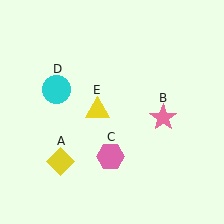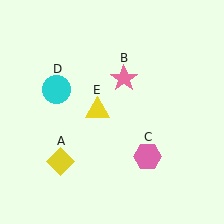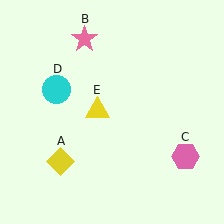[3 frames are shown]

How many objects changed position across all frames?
2 objects changed position: pink star (object B), pink hexagon (object C).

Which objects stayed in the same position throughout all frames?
Yellow diamond (object A) and cyan circle (object D) and yellow triangle (object E) remained stationary.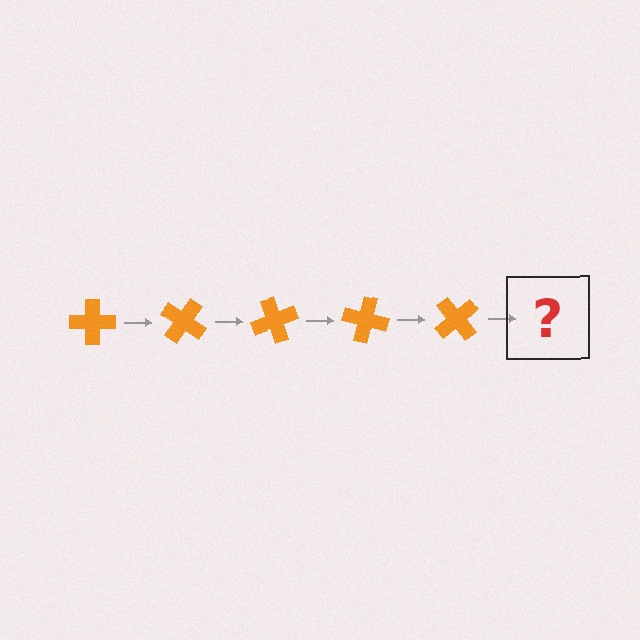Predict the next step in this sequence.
The next step is an orange cross rotated 175 degrees.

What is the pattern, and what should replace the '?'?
The pattern is that the cross rotates 35 degrees each step. The '?' should be an orange cross rotated 175 degrees.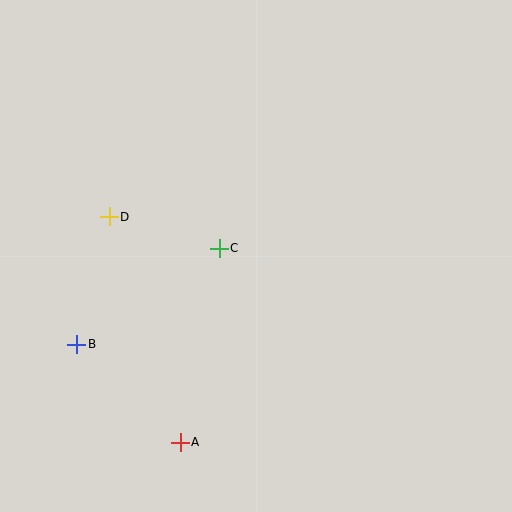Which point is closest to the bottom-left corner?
Point B is closest to the bottom-left corner.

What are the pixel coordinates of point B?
Point B is at (77, 344).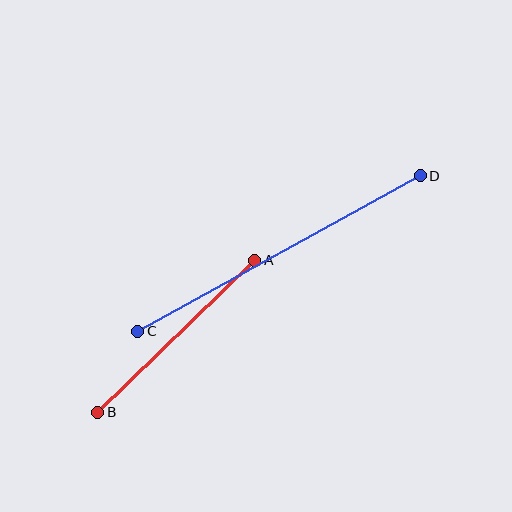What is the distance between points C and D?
The distance is approximately 323 pixels.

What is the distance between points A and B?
The distance is approximately 219 pixels.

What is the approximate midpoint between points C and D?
The midpoint is at approximately (279, 254) pixels.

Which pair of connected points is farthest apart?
Points C and D are farthest apart.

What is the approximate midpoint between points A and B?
The midpoint is at approximately (176, 336) pixels.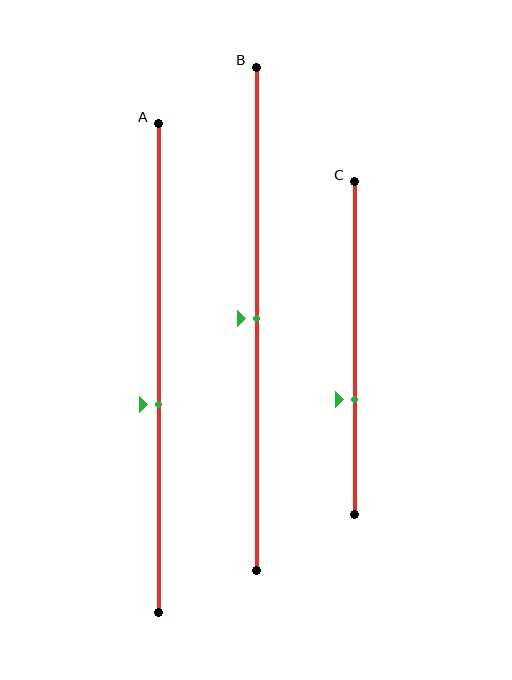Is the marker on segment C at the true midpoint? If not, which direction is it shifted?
No, the marker on segment C is shifted downward by about 16% of the segment length.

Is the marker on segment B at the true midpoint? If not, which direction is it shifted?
Yes, the marker on segment B is at the true midpoint.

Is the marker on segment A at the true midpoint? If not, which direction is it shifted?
No, the marker on segment A is shifted downward by about 7% of the segment length.